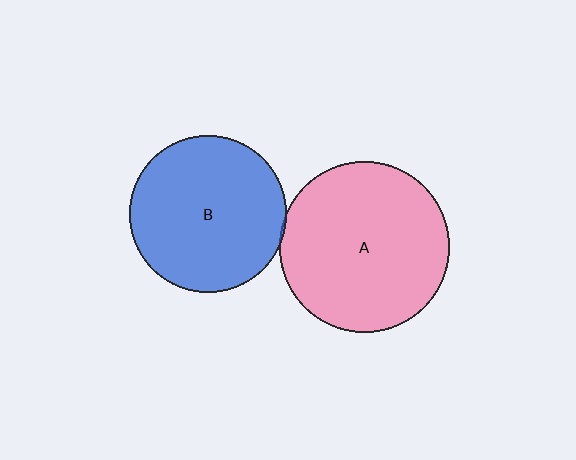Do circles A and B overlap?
Yes.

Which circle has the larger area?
Circle A (pink).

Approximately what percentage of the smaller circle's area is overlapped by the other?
Approximately 5%.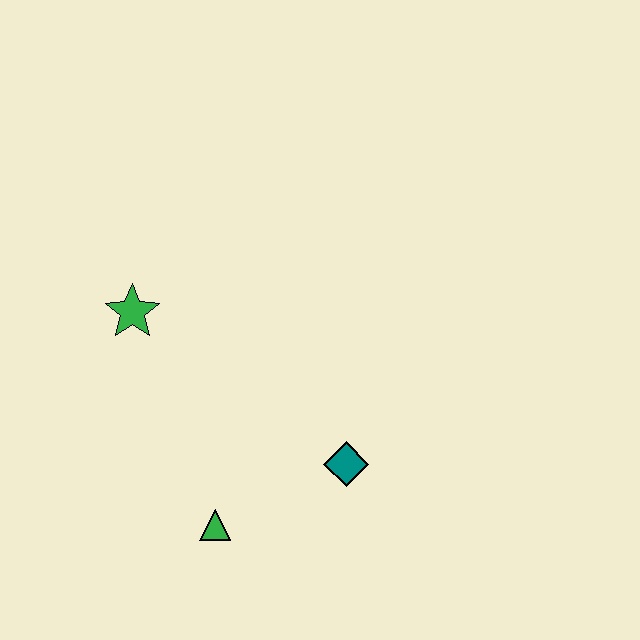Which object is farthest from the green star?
The teal diamond is farthest from the green star.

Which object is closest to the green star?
The green triangle is closest to the green star.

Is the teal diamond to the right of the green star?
Yes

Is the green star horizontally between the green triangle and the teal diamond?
No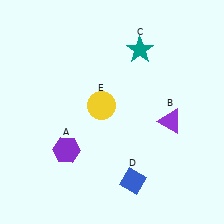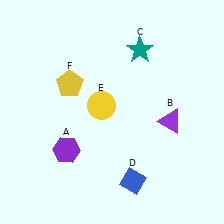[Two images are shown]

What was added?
A yellow pentagon (F) was added in Image 2.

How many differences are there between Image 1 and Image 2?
There is 1 difference between the two images.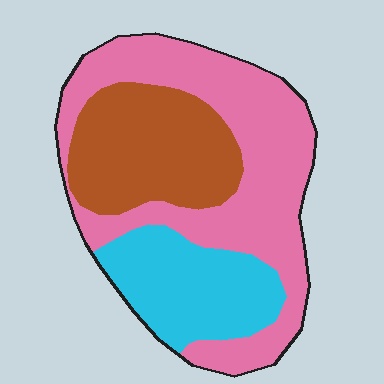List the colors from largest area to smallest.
From largest to smallest: pink, brown, cyan.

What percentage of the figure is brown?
Brown covers around 30% of the figure.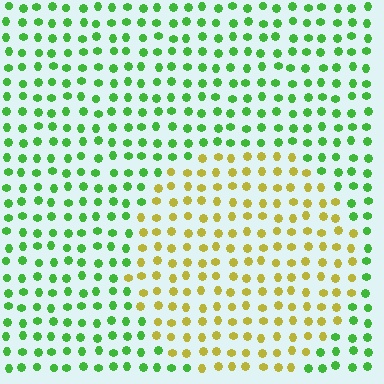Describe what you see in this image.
The image is filled with small green elements in a uniform arrangement. A circle-shaped region is visible where the elements are tinted to a slightly different hue, forming a subtle color boundary.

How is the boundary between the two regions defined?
The boundary is defined purely by a slight shift in hue (about 59 degrees). Spacing, size, and orientation are identical on both sides.